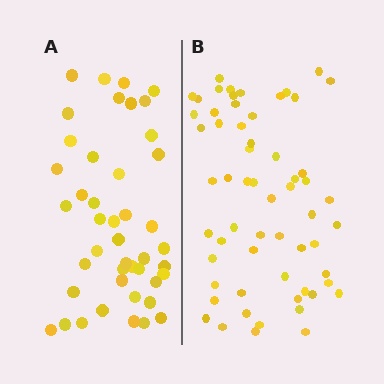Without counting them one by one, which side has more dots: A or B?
Region B (the right region) has more dots.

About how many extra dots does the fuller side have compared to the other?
Region B has approximately 15 more dots than region A.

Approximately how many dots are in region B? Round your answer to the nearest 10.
About 60 dots.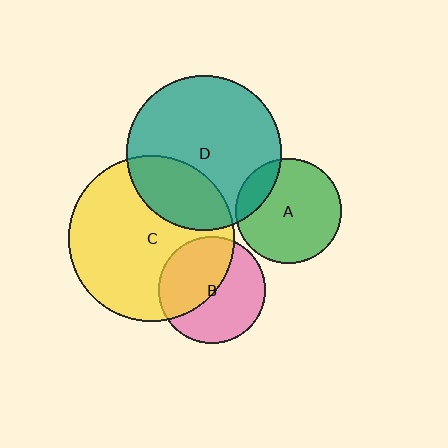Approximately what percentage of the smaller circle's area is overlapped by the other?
Approximately 45%.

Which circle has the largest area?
Circle C (yellow).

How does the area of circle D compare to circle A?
Approximately 2.1 times.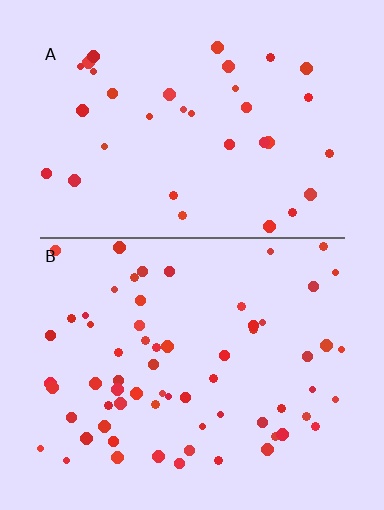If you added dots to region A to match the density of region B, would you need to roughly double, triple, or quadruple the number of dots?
Approximately double.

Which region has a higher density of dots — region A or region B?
B (the bottom).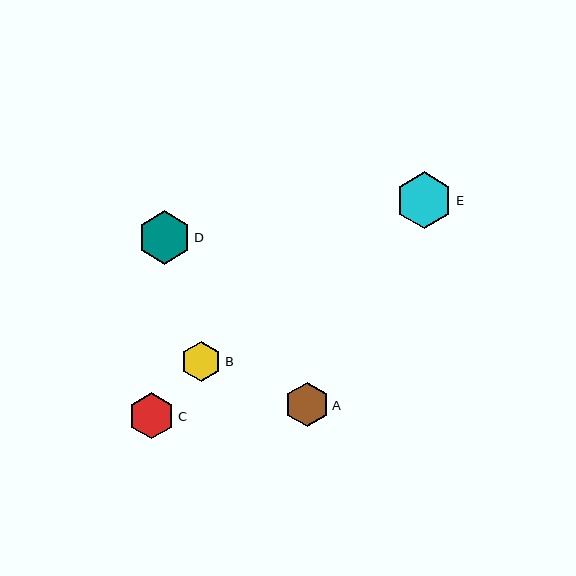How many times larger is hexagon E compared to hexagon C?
Hexagon E is approximately 1.2 times the size of hexagon C.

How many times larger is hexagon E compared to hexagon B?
Hexagon E is approximately 1.4 times the size of hexagon B.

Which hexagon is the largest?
Hexagon E is the largest with a size of approximately 57 pixels.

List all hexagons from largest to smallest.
From largest to smallest: E, D, C, A, B.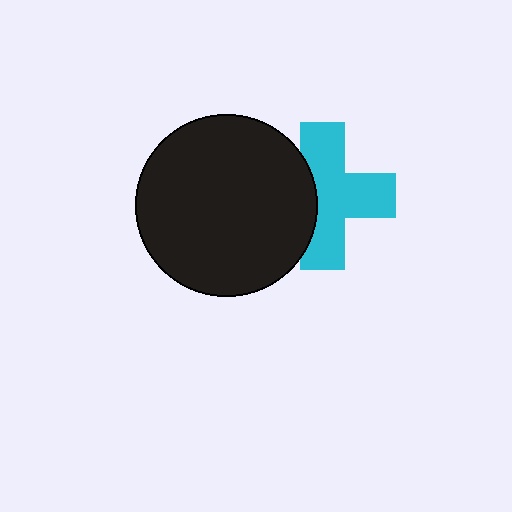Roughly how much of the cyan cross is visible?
Most of it is visible (roughly 68%).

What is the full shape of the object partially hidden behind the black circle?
The partially hidden object is a cyan cross.